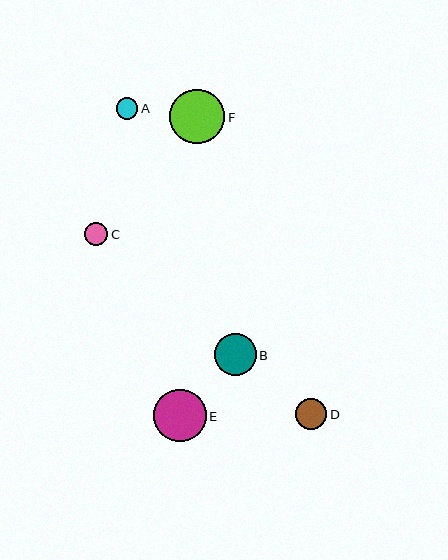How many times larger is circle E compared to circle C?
Circle E is approximately 2.2 times the size of circle C.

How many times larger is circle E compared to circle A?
Circle E is approximately 2.4 times the size of circle A.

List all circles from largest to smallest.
From largest to smallest: F, E, B, D, C, A.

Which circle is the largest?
Circle F is the largest with a size of approximately 55 pixels.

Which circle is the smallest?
Circle A is the smallest with a size of approximately 22 pixels.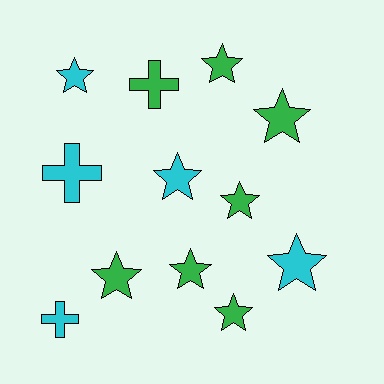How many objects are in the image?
There are 12 objects.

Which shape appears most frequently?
Star, with 9 objects.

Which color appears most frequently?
Green, with 7 objects.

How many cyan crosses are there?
There are 2 cyan crosses.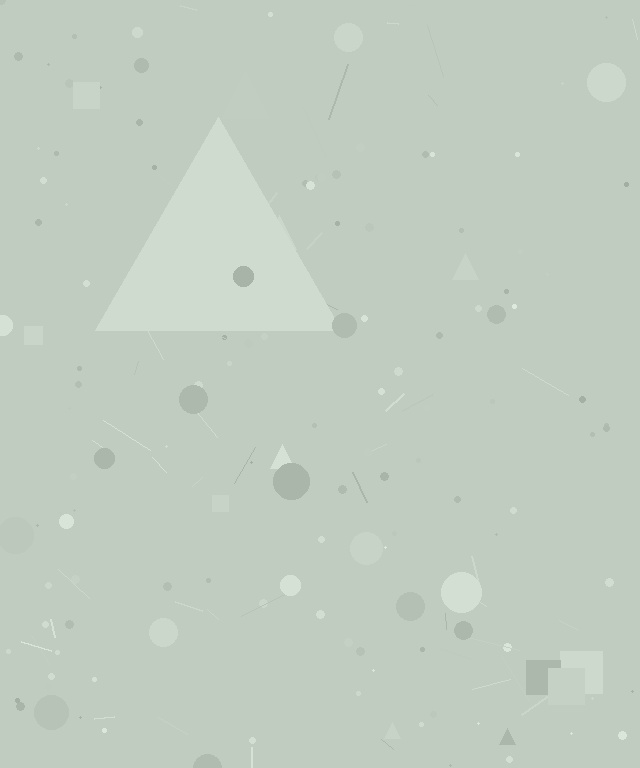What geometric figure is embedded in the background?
A triangle is embedded in the background.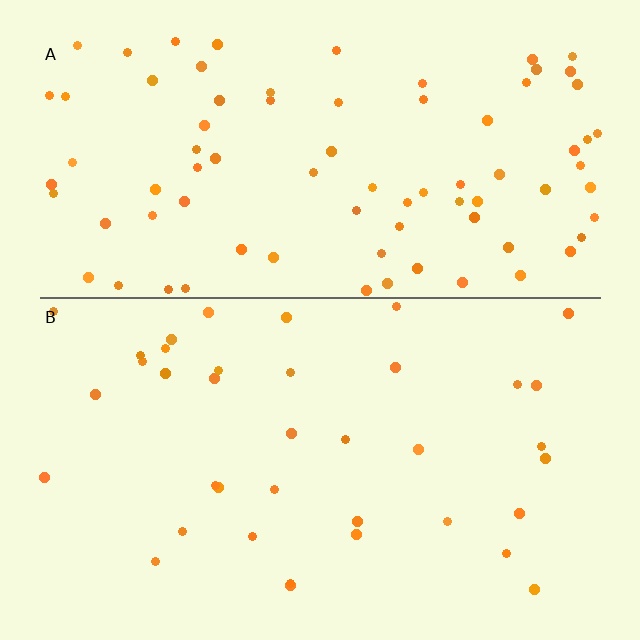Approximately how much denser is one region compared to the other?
Approximately 2.1× — region A over region B.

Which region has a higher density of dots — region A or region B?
A (the top).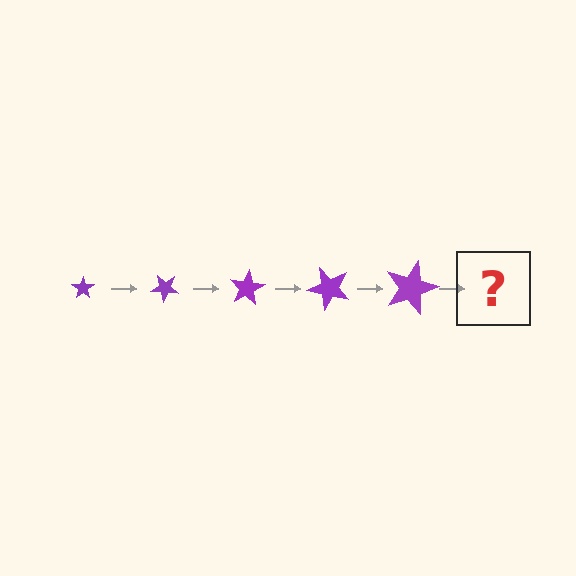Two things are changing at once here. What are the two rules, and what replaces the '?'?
The two rules are that the star grows larger each step and it rotates 40 degrees each step. The '?' should be a star, larger than the previous one and rotated 200 degrees from the start.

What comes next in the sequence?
The next element should be a star, larger than the previous one and rotated 200 degrees from the start.